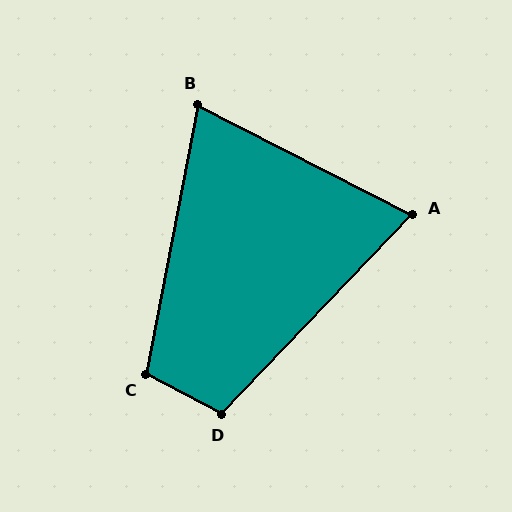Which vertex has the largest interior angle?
C, at approximately 107 degrees.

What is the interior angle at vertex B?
Approximately 74 degrees (acute).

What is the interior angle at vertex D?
Approximately 106 degrees (obtuse).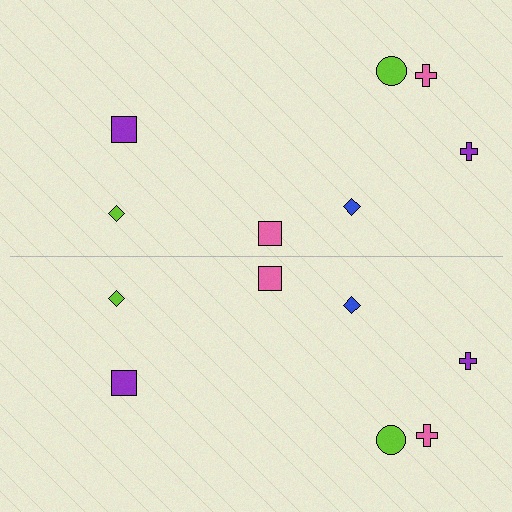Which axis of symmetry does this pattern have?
The pattern has a horizontal axis of symmetry running through the center of the image.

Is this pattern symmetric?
Yes, this pattern has bilateral (reflection) symmetry.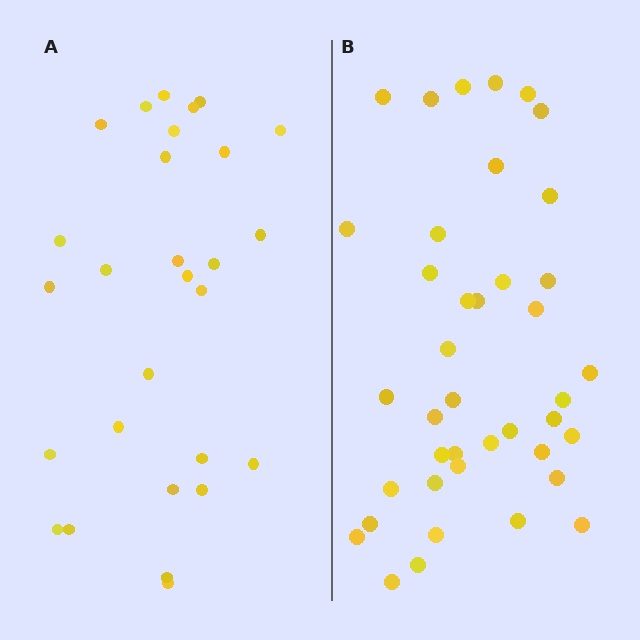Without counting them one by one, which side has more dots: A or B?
Region B (the right region) has more dots.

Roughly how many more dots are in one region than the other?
Region B has roughly 12 or so more dots than region A.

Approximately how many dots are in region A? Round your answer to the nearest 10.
About 30 dots. (The exact count is 28, which rounds to 30.)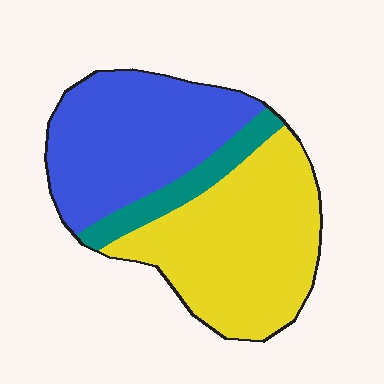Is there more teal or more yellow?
Yellow.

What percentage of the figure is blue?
Blue covers about 40% of the figure.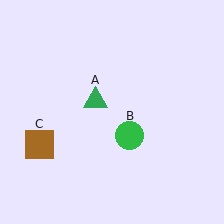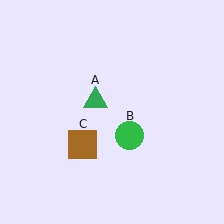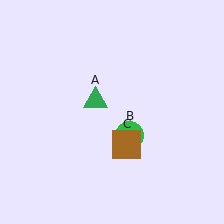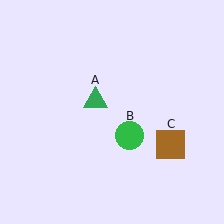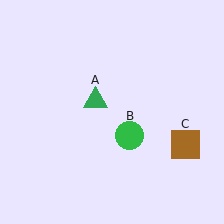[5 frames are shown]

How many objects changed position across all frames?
1 object changed position: brown square (object C).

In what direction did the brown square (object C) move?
The brown square (object C) moved right.